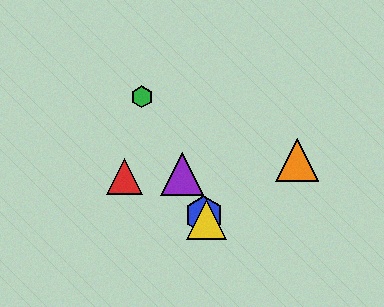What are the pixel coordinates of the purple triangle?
The purple triangle is at (182, 174).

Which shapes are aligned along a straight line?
The blue hexagon, the green hexagon, the yellow triangle, the purple triangle are aligned along a straight line.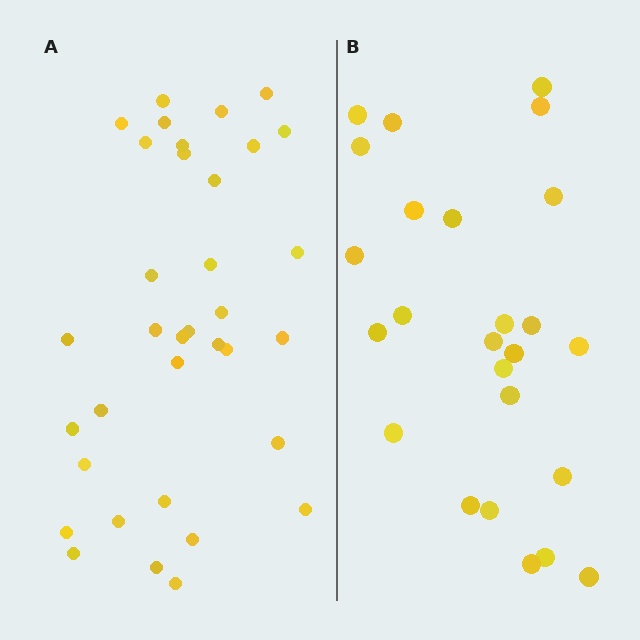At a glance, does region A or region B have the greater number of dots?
Region A (the left region) has more dots.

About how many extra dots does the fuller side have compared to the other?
Region A has roughly 10 or so more dots than region B.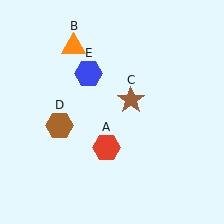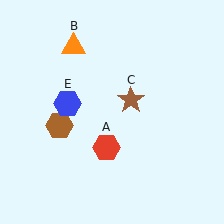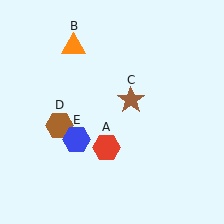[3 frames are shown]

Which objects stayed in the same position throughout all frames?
Red hexagon (object A) and orange triangle (object B) and brown star (object C) and brown hexagon (object D) remained stationary.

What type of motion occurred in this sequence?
The blue hexagon (object E) rotated counterclockwise around the center of the scene.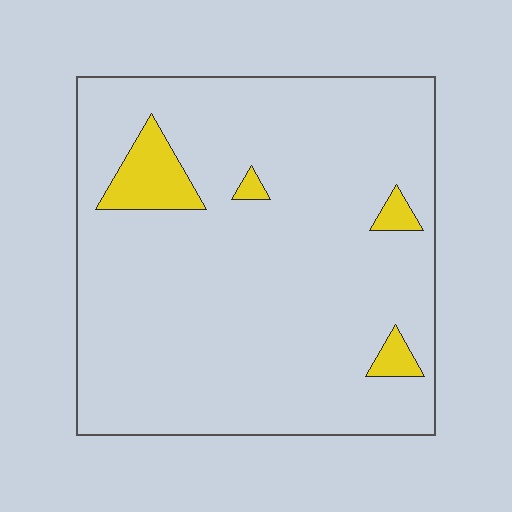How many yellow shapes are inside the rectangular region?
4.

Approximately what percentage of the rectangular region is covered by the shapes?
Approximately 5%.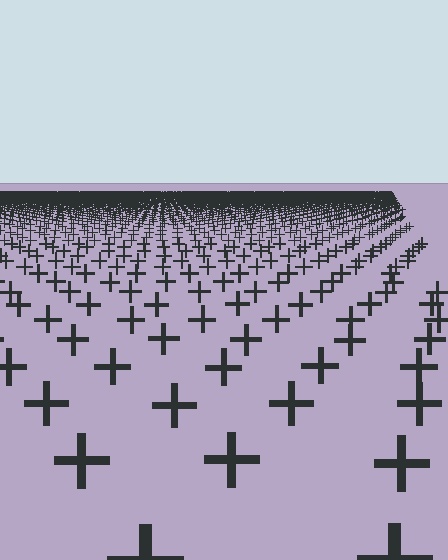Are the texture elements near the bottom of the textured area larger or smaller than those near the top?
Larger. Near the bottom, elements are closer to the viewer and appear at a bigger on-screen size.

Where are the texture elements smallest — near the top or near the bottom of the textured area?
Near the top.